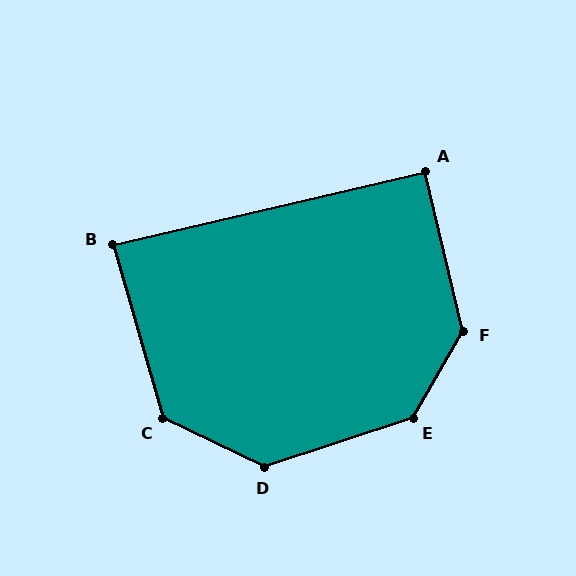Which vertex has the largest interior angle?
E, at approximately 138 degrees.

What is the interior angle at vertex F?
Approximately 137 degrees (obtuse).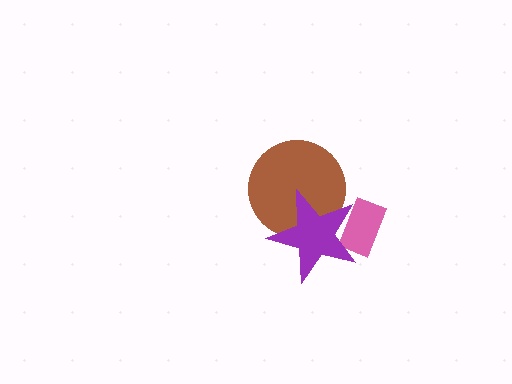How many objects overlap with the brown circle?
1 object overlaps with the brown circle.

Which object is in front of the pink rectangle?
The purple star is in front of the pink rectangle.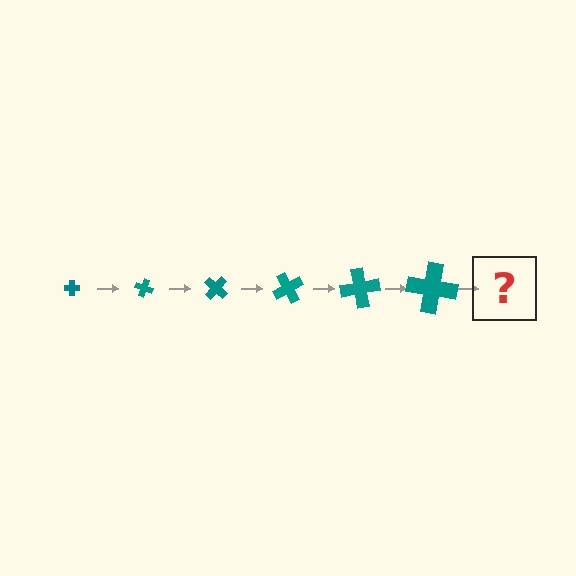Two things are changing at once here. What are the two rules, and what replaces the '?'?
The two rules are that the cross grows larger each step and it rotates 20 degrees each step. The '?' should be a cross, larger than the previous one and rotated 120 degrees from the start.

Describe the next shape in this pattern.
It should be a cross, larger than the previous one and rotated 120 degrees from the start.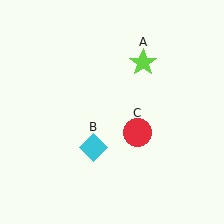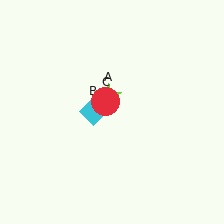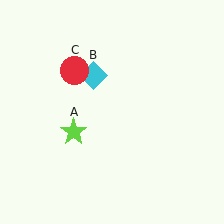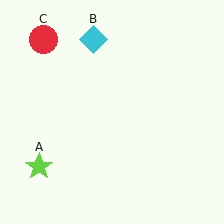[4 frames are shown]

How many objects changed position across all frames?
3 objects changed position: lime star (object A), cyan diamond (object B), red circle (object C).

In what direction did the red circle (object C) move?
The red circle (object C) moved up and to the left.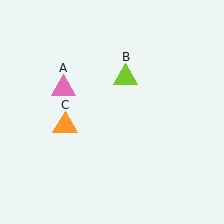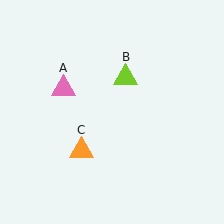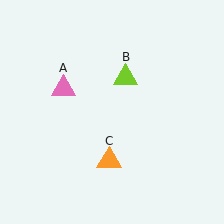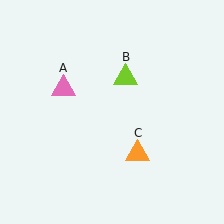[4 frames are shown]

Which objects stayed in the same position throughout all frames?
Pink triangle (object A) and lime triangle (object B) remained stationary.